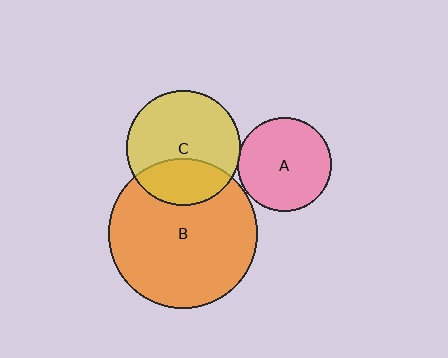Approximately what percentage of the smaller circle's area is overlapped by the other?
Approximately 5%.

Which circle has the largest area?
Circle B (orange).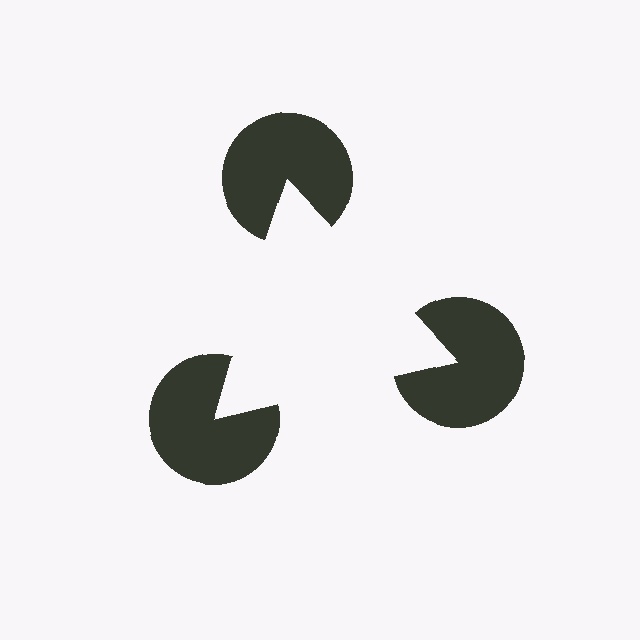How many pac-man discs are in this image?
There are 3 — one at each vertex of the illusory triangle.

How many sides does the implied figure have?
3 sides.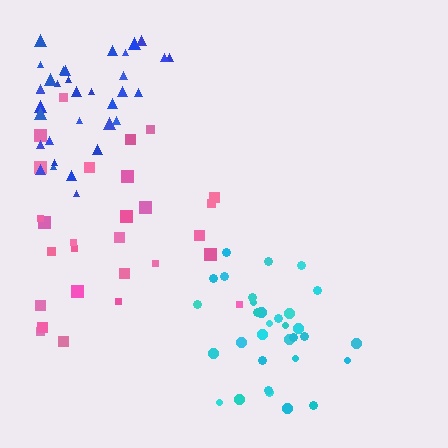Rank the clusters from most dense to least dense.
cyan, blue, pink.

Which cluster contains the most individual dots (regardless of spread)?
Blue (34).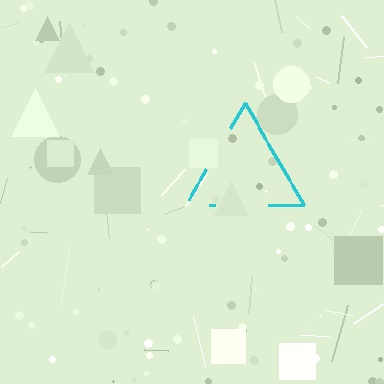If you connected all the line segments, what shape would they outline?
They would outline a triangle.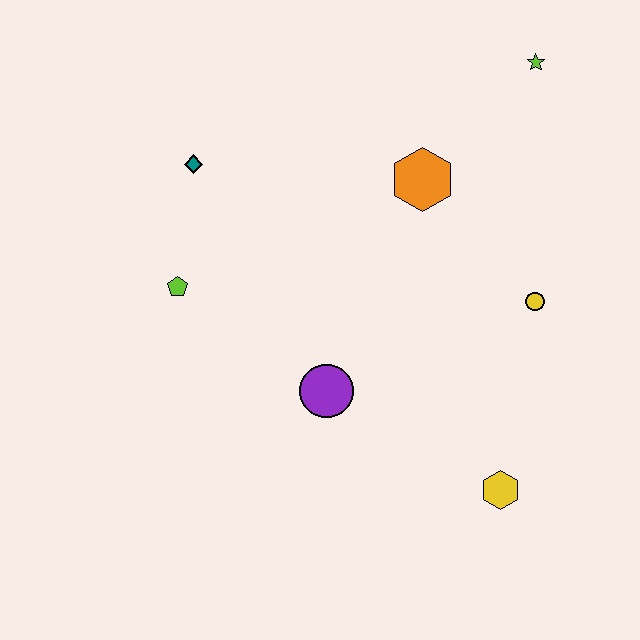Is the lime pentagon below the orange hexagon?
Yes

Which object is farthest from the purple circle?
The lime star is farthest from the purple circle.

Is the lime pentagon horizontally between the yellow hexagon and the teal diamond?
No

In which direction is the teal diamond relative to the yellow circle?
The teal diamond is to the left of the yellow circle.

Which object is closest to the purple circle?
The lime pentagon is closest to the purple circle.